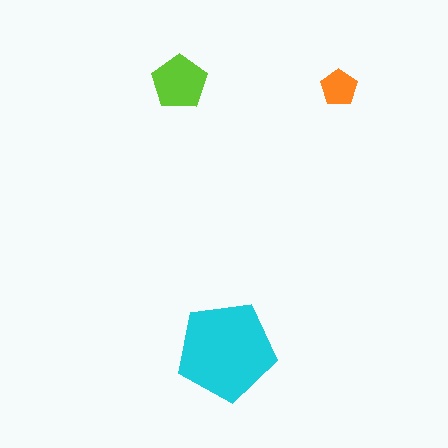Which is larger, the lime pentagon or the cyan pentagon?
The cyan one.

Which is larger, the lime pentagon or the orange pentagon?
The lime one.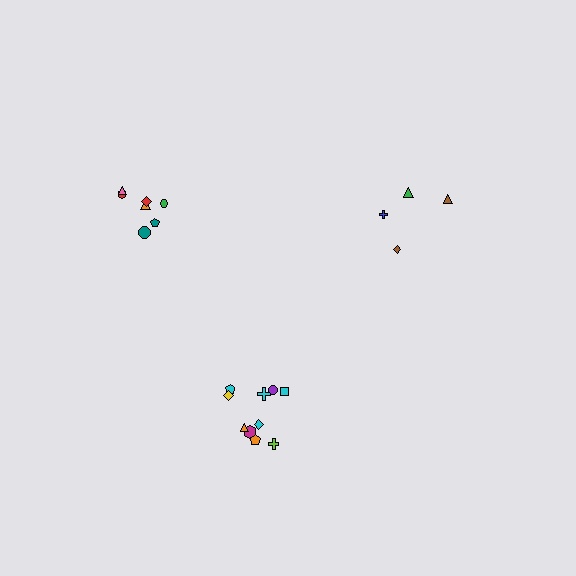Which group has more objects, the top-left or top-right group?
The top-left group.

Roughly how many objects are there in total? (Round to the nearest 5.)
Roughly 20 objects in total.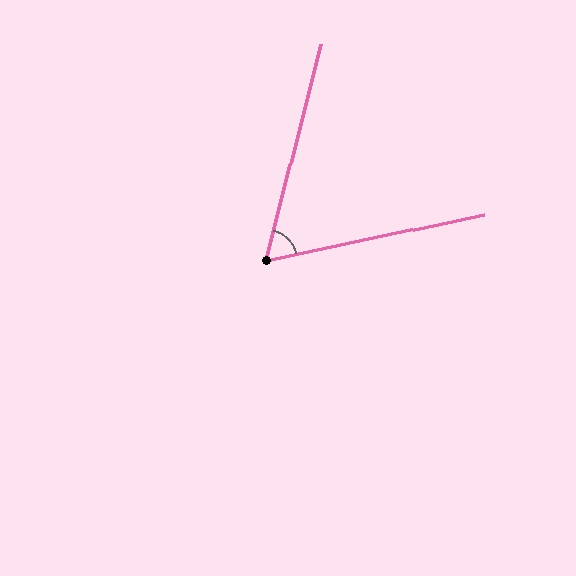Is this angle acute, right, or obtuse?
It is acute.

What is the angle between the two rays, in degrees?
Approximately 64 degrees.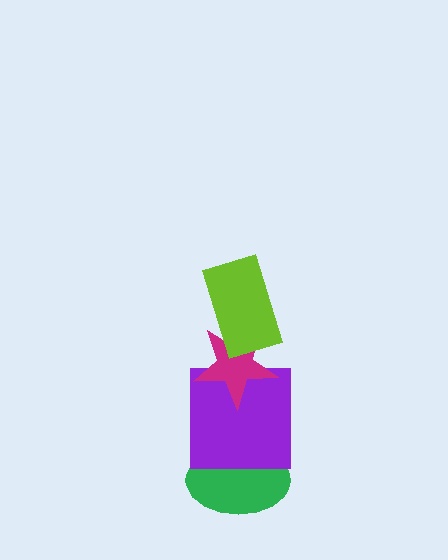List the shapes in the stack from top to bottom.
From top to bottom: the lime rectangle, the magenta star, the purple square, the green ellipse.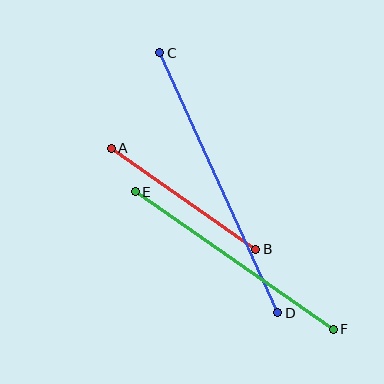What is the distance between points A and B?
The distance is approximately 176 pixels.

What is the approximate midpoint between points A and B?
The midpoint is at approximately (184, 199) pixels.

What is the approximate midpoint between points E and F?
The midpoint is at approximately (234, 260) pixels.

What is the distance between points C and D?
The distance is approximately 286 pixels.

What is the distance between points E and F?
The distance is approximately 241 pixels.